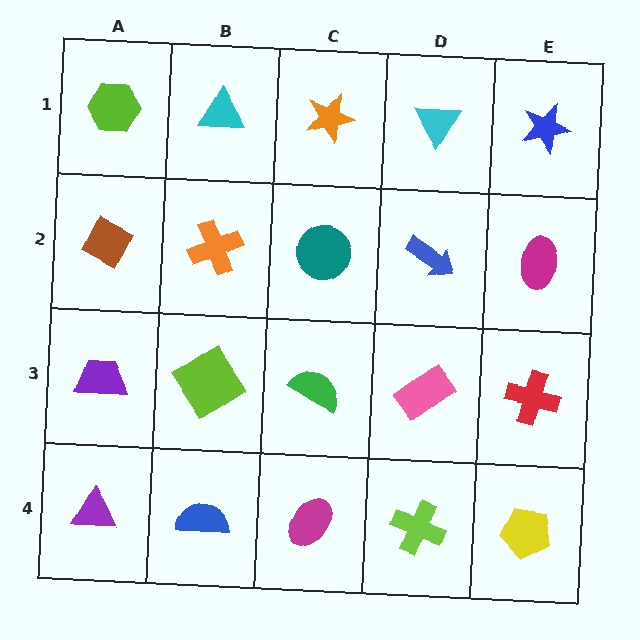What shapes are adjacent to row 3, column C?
A teal circle (row 2, column C), a magenta ellipse (row 4, column C), a lime diamond (row 3, column B), a pink rectangle (row 3, column D).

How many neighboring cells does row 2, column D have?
4.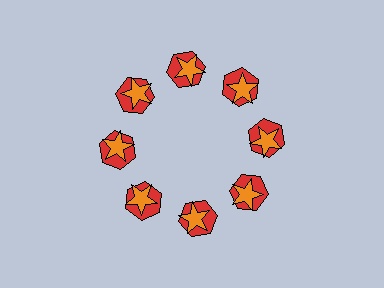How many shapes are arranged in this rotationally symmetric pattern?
There are 16 shapes, arranged in 8 groups of 2.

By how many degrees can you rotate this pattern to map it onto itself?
The pattern maps onto itself every 45 degrees of rotation.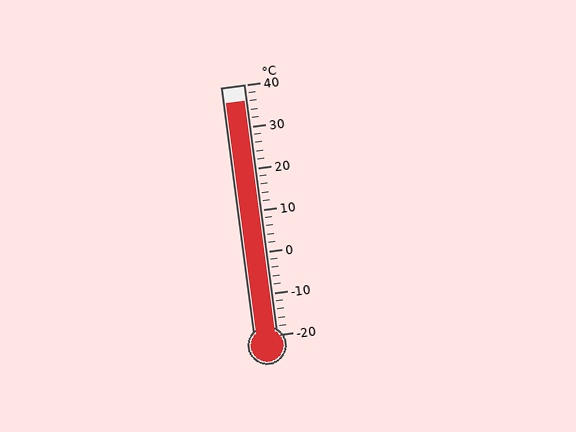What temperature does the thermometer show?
The thermometer shows approximately 36°C.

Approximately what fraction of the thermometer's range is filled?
The thermometer is filled to approximately 95% of its range.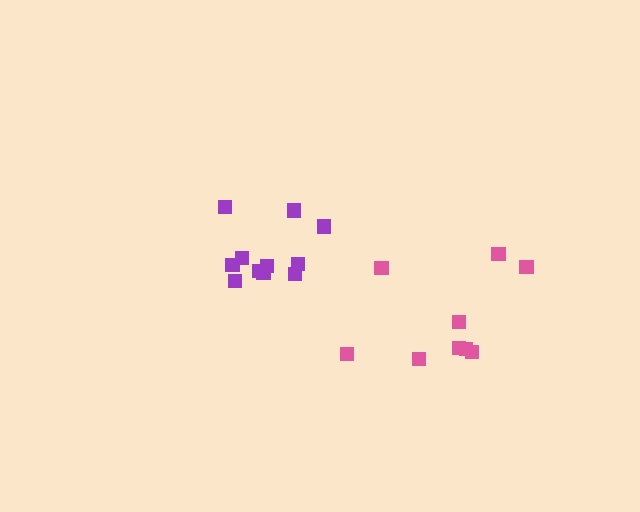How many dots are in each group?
Group 1: 9 dots, Group 2: 11 dots (20 total).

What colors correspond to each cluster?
The clusters are colored: pink, purple.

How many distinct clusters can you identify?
There are 2 distinct clusters.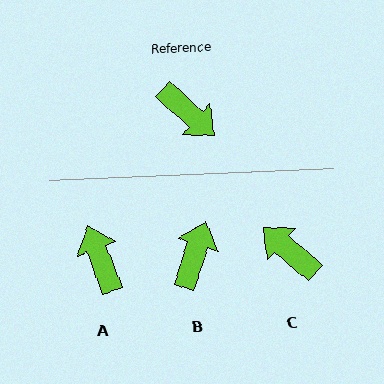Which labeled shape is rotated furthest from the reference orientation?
C, about 179 degrees away.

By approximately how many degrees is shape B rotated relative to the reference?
Approximately 113 degrees counter-clockwise.